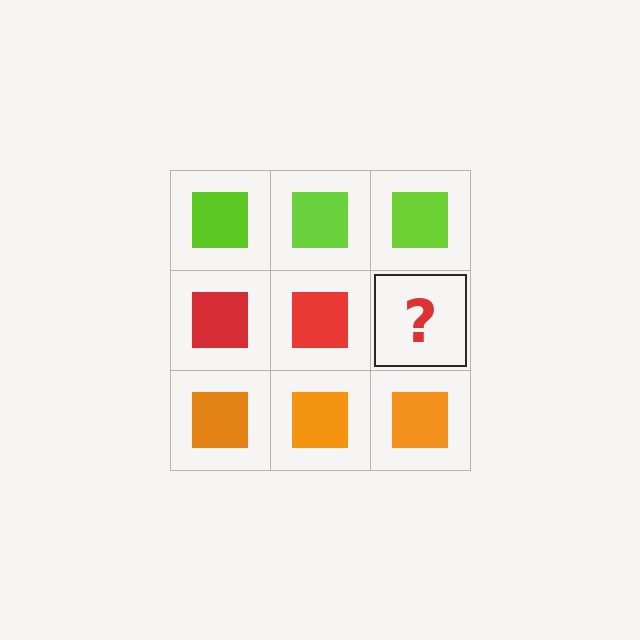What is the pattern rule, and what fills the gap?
The rule is that each row has a consistent color. The gap should be filled with a red square.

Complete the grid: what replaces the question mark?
The question mark should be replaced with a red square.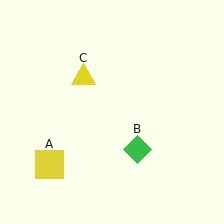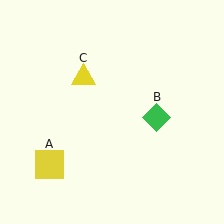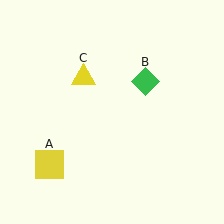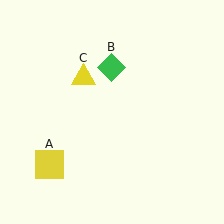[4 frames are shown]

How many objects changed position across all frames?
1 object changed position: green diamond (object B).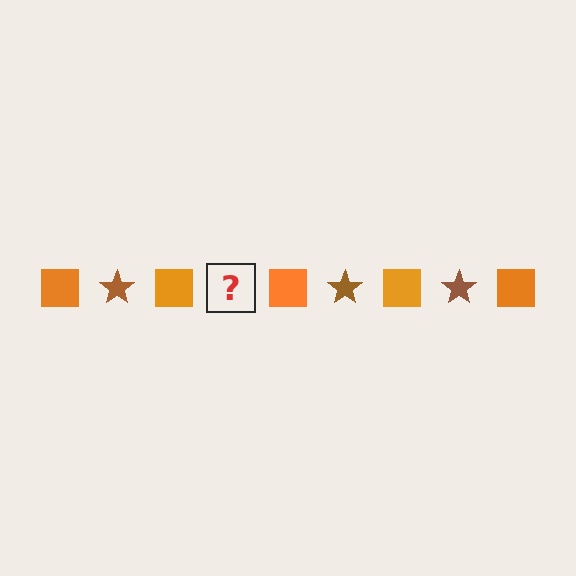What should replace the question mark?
The question mark should be replaced with a brown star.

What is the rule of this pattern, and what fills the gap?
The rule is that the pattern alternates between orange square and brown star. The gap should be filled with a brown star.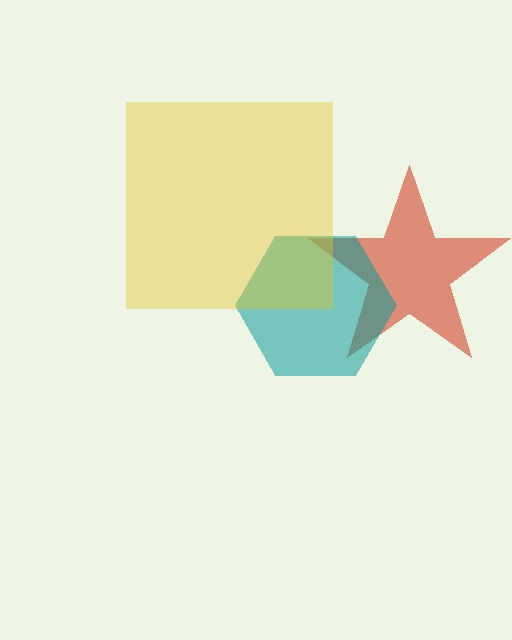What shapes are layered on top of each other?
The layered shapes are: a red star, a teal hexagon, a yellow square.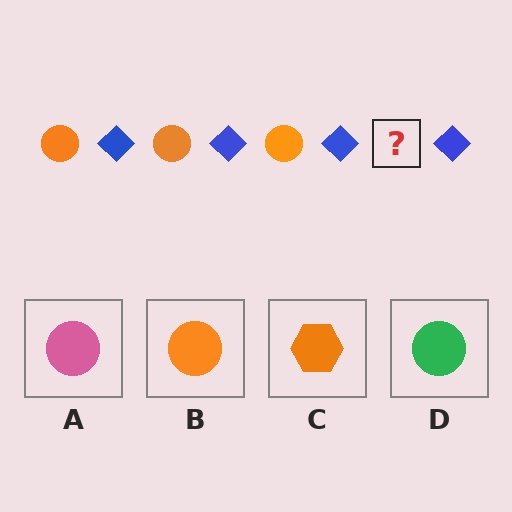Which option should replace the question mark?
Option B.